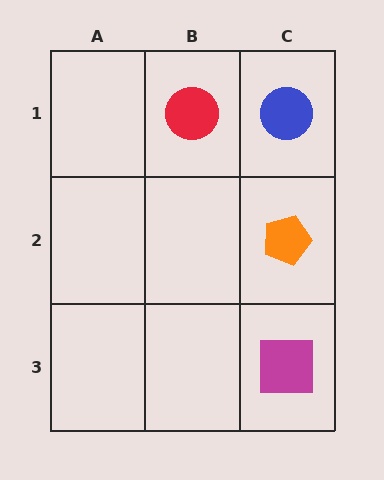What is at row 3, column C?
A magenta square.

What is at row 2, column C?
An orange pentagon.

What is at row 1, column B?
A red circle.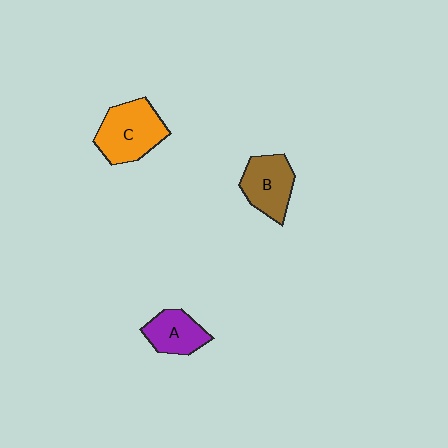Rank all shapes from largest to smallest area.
From largest to smallest: C (orange), B (brown), A (purple).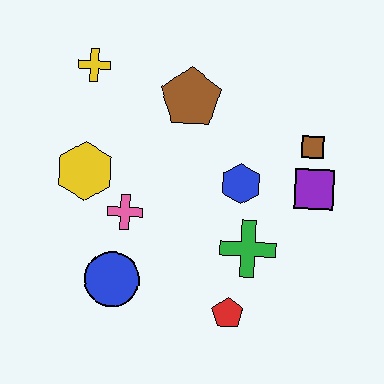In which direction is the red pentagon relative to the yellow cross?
The red pentagon is below the yellow cross.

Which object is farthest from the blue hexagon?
The yellow cross is farthest from the blue hexagon.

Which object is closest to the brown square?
The purple square is closest to the brown square.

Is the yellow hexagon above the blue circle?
Yes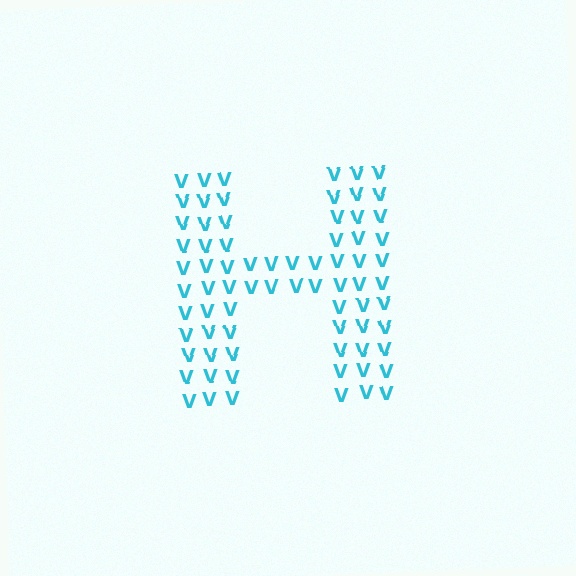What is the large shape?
The large shape is the letter H.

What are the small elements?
The small elements are letter V's.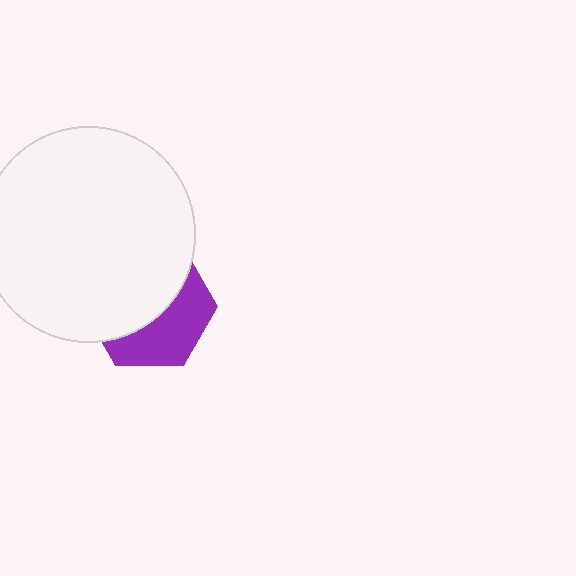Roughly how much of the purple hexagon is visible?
A small part of it is visible (roughly 42%).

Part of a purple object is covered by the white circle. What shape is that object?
It is a hexagon.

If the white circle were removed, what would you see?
You would see the complete purple hexagon.